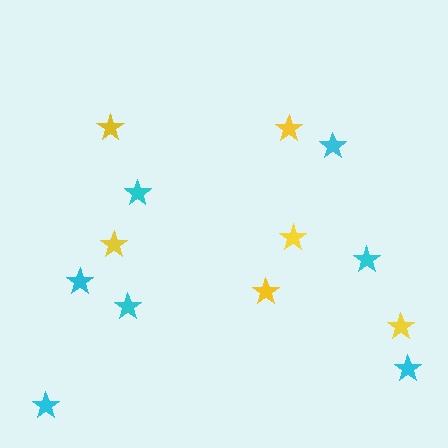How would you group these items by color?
There are 2 groups: one group of yellow stars (6) and one group of cyan stars (7).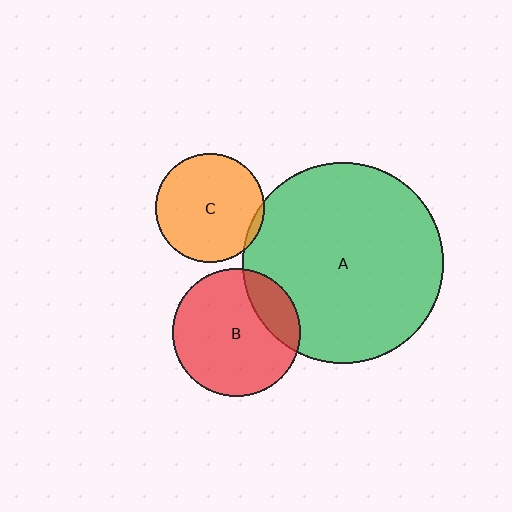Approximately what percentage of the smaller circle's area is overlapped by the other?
Approximately 5%.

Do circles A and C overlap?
Yes.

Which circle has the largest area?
Circle A (green).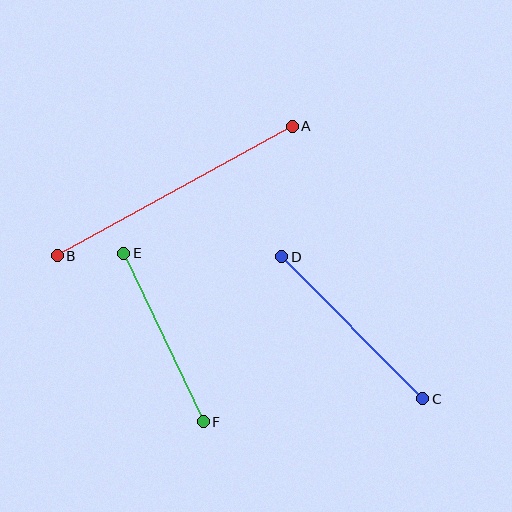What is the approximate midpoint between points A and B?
The midpoint is at approximately (175, 191) pixels.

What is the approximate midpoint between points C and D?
The midpoint is at approximately (352, 328) pixels.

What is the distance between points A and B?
The distance is approximately 268 pixels.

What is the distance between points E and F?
The distance is approximately 186 pixels.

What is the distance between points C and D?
The distance is approximately 200 pixels.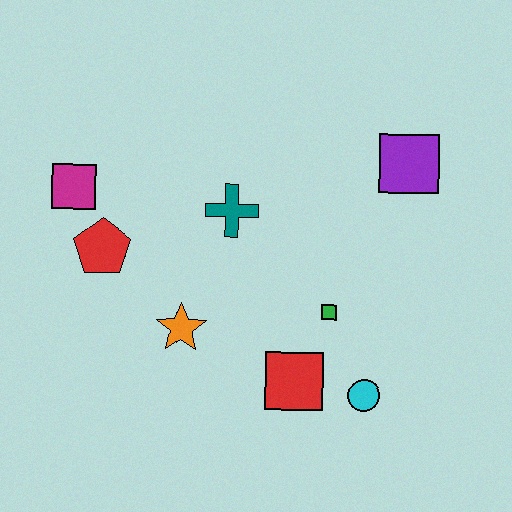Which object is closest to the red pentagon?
The magenta square is closest to the red pentagon.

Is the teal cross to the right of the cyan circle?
No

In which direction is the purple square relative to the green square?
The purple square is above the green square.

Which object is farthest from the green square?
The magenta square is farthest from the green square.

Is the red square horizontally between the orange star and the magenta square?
No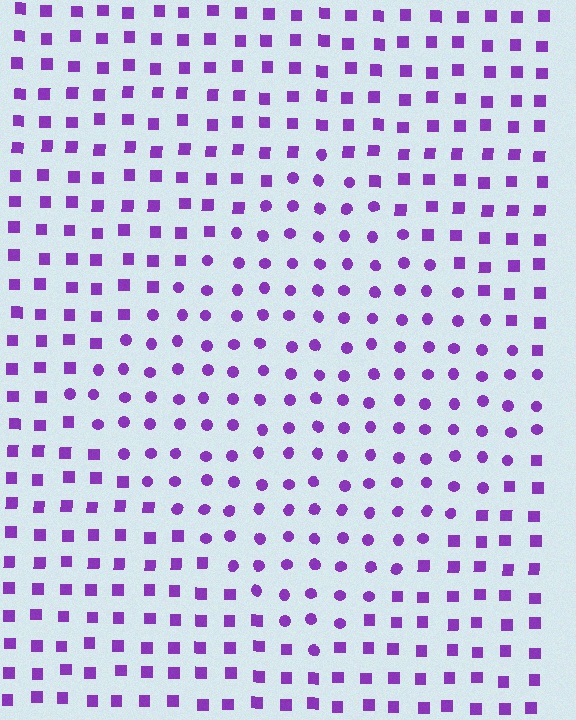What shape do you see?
I see a diamond.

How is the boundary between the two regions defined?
The boundary is defined by a change in element shape: circles inside vs. squares outside. All elements share the same color and spacing.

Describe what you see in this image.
The image is filled with small purple elements arranged in a uniform grid. A diamond-shaped region contains circles, while the surrounding area contains squares. The boundary is defined purely by the change in element shape.